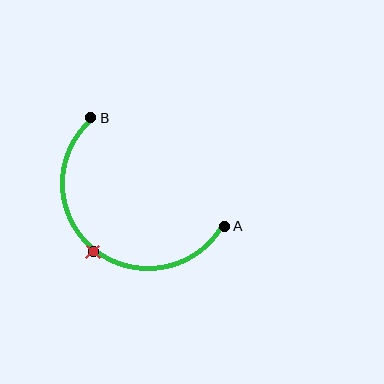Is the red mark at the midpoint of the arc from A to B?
Yes. The red mark lies on the arc at equal arc-length from both A and B — it is the arc midpoint.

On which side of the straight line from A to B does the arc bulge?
The arc bulges below and to the left of the straight line connecting A and B.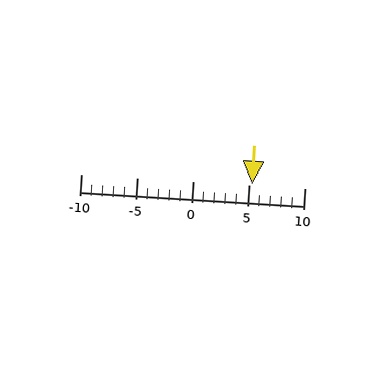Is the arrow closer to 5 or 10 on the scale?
The arrow is closer to 5.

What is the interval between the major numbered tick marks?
The major tick marks are spaced 5 units apart.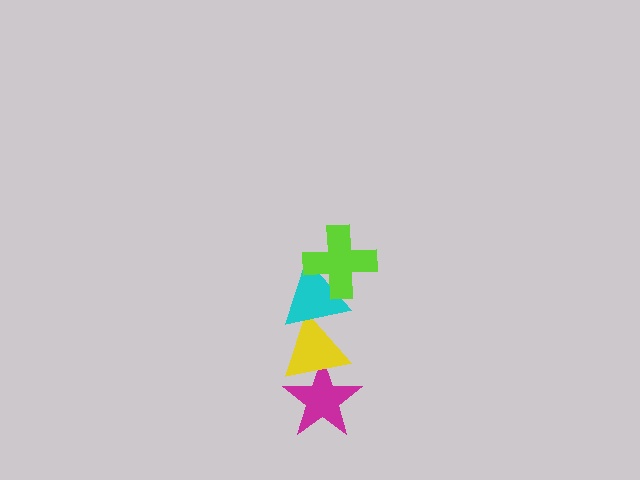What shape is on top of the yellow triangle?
The cyan triangle is on top of the yellow triangle.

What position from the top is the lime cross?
The lime cross is 1st from the top.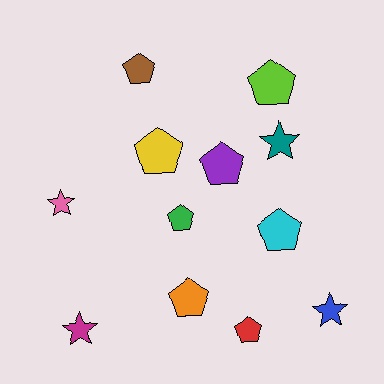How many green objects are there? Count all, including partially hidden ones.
There is 1 green object.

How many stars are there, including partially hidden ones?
There are 4 stars.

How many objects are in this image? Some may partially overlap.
There are 12 objects.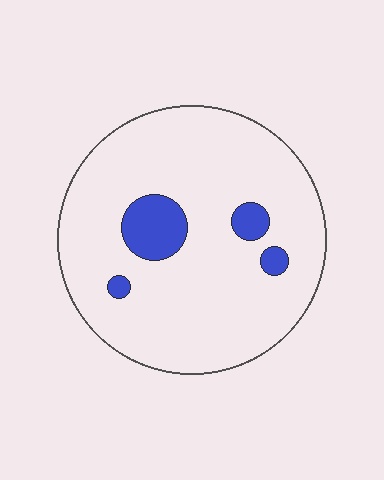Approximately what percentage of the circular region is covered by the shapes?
Approximately 10%.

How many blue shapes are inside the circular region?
4.